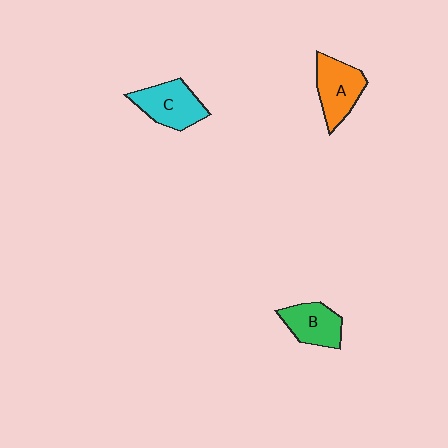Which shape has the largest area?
Shape C (cyan).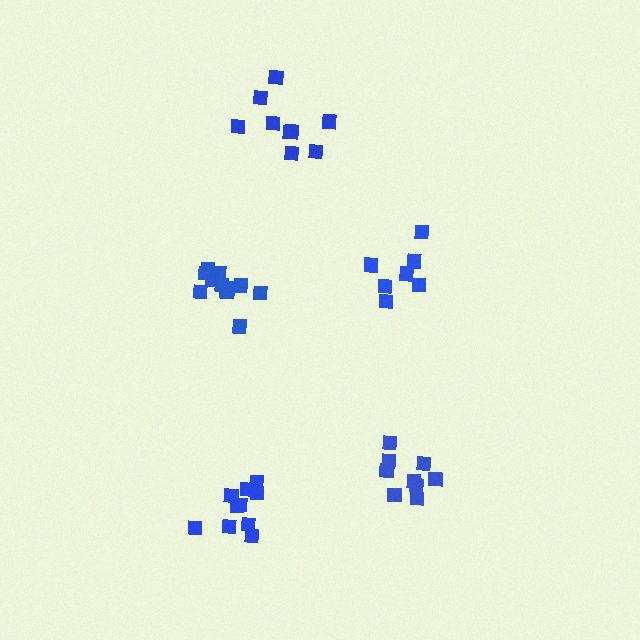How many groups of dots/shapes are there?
There are 5 groups.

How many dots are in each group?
Group 1: 9 dots, Group 2: 7 dots, Group 3: 12 dots, Group 4: 10 dots, Group 5: 9 dots (47 total).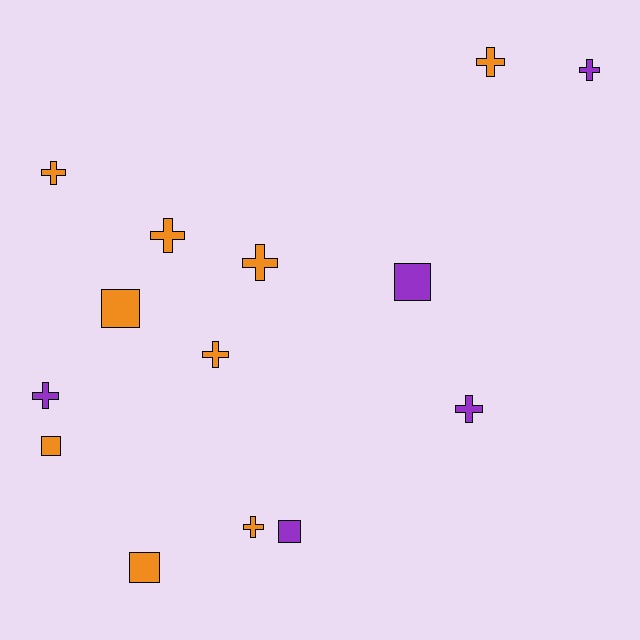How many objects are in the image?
There are 14 objects.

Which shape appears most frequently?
Cross, with 9 objects.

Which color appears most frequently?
Orange, with 9 objects.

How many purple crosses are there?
There are 3 purple crosses.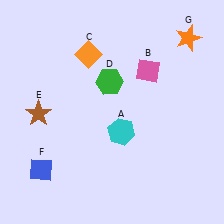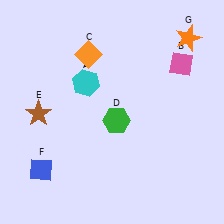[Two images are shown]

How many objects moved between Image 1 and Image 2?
3 objects moved between the two images.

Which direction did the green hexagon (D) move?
The green hexagon (D) moved down.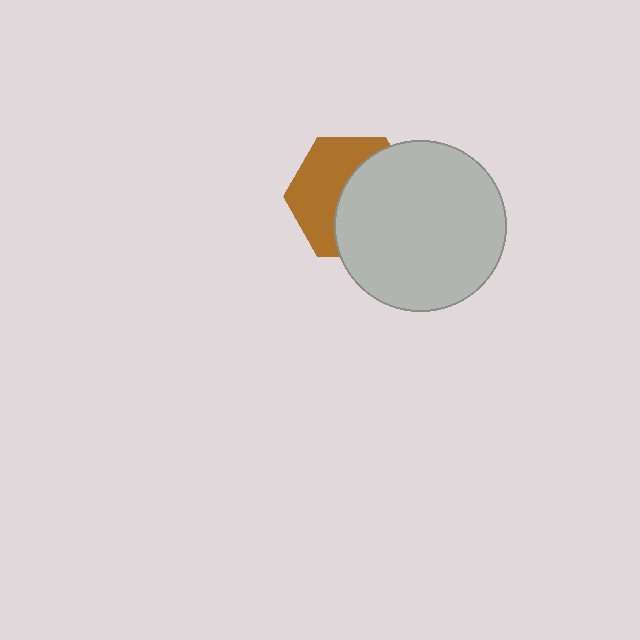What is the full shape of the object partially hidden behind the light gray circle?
The partially hidden object is a brown hexagon.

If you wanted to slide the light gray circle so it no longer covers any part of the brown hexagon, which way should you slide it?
Slide it right — that is the most direct way to separate the two shapes.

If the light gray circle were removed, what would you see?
You would see the complete brown hexagon.